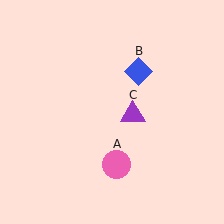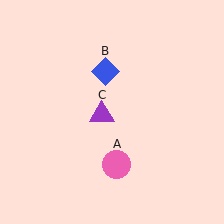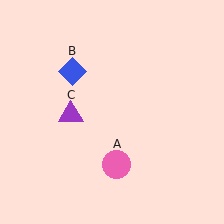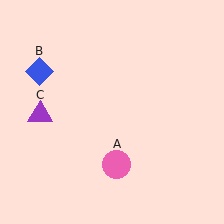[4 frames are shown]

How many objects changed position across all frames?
2 objects changed position: blue diamond (object B), purple triangle (object C).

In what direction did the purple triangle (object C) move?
The purple triangle (object C) moved left.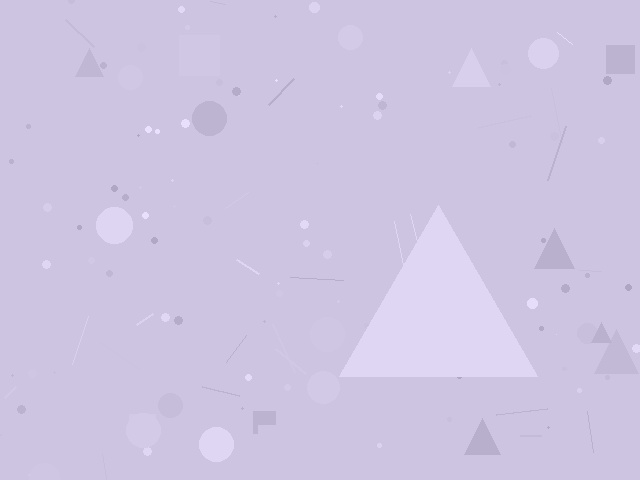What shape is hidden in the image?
A triangle is hidden in the image.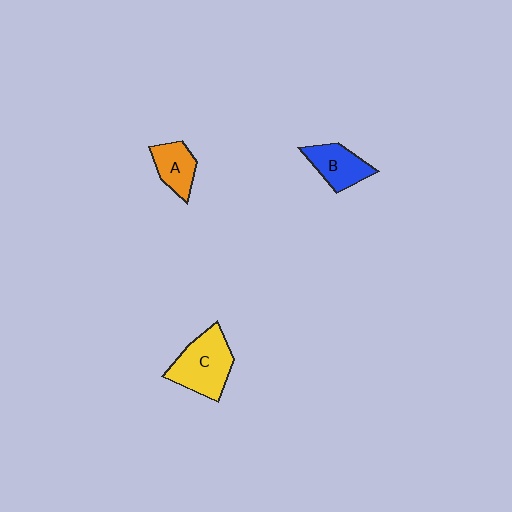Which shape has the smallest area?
Shape A (orange).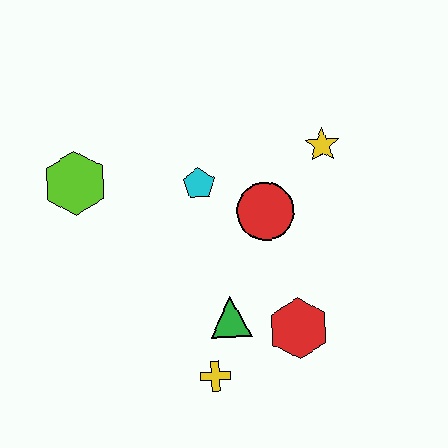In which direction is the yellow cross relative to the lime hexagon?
The yellow cross is below the lime hexagon.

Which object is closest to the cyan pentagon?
The red circle is closest to the cyan pentagon.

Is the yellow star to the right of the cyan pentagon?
Yes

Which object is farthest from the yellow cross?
The yellow star is farthest from the yellow cross.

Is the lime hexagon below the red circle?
No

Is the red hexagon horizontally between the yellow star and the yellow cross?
Yes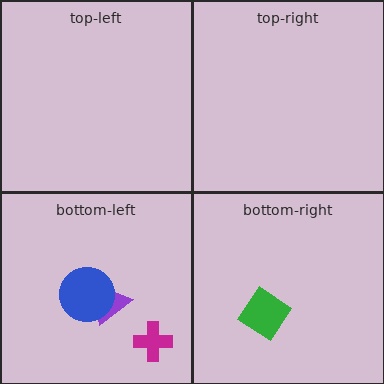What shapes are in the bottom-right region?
The green diamond.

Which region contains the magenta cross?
The bottom-left region.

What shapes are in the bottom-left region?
The magenta cross, the purple triangle, the blue circle.